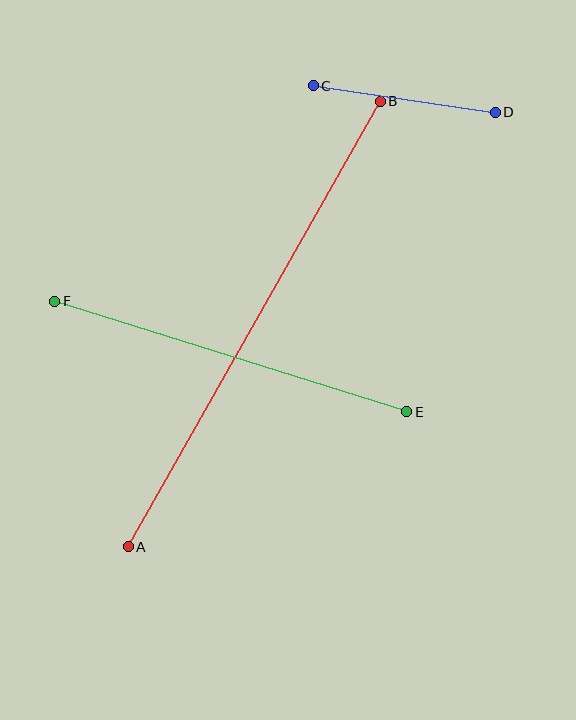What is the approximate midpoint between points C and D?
The midpoint is at approximately (404, 99) pixels.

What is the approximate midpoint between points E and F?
The midpoint is at approximately (231, 357) pixels.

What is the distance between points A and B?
The distance is approximately 512 pixels.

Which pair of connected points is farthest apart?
Points A and B are farthest apart.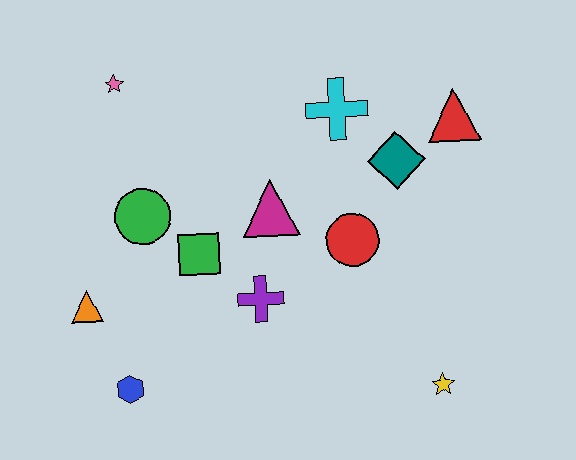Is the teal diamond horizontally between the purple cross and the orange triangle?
No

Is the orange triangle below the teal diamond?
Yes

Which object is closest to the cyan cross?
The teal diamond is closest to the cyan cross.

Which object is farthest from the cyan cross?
The blue hexagon is farthest from the cyan cross.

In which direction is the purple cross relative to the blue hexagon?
The purple cross is to the right of the blue hexagon.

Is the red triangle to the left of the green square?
No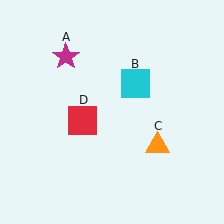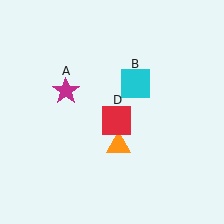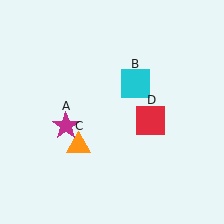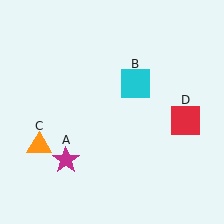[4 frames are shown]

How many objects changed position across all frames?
3 objects changed position: magenta star (object A), orange triangle (object C), red square (object D).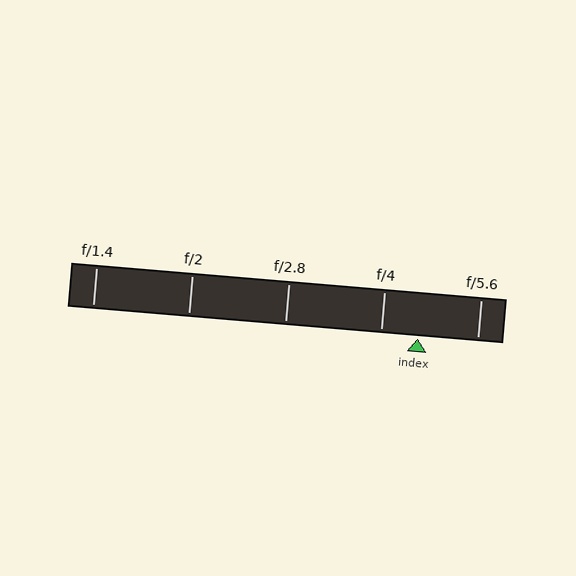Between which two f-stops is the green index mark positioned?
The index mark is between f/4 and f/5.6.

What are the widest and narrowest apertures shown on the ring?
The widest aperture shown is f/1.4 and the narrowest is f/5.6.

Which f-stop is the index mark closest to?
The index mark is closest to f/4.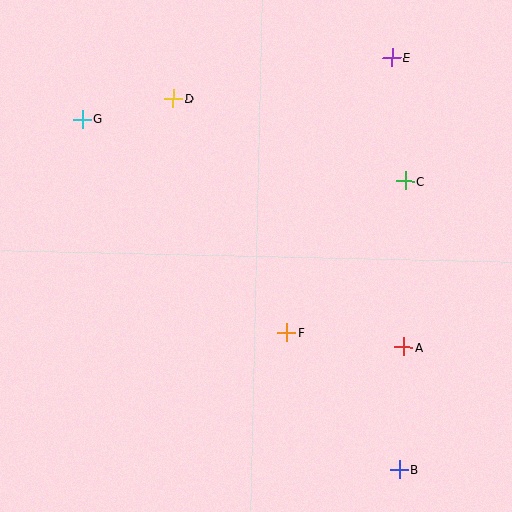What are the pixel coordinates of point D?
Point D is at (173, 99).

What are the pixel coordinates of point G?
Point G is at (83, 119).